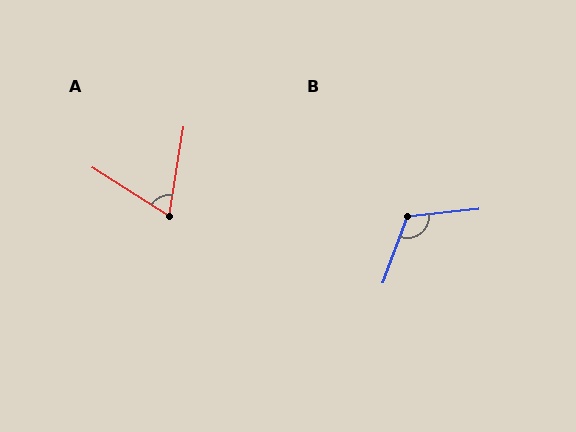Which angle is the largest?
B, at approximately 116 degrees.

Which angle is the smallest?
A, at approximately 66 degrees.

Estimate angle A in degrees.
Approximately 66 degrees.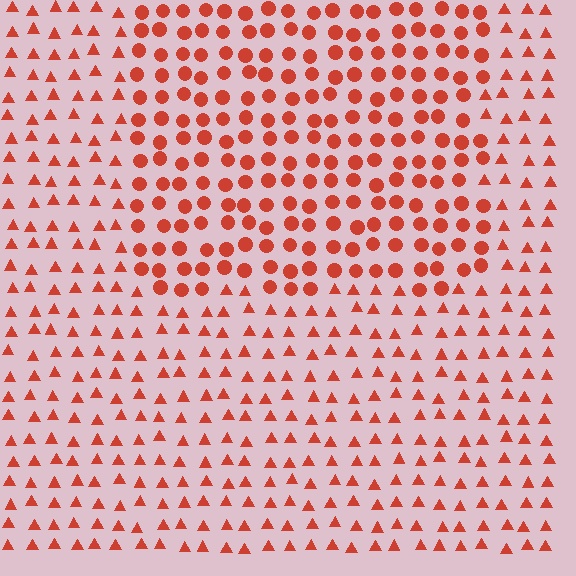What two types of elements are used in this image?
The image uses circles inside the rectangle region and triangles outside it.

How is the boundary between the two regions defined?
The boundary is defined by a change in element shape: circles inside vs. triangles outside. All elements share the same color and spacing.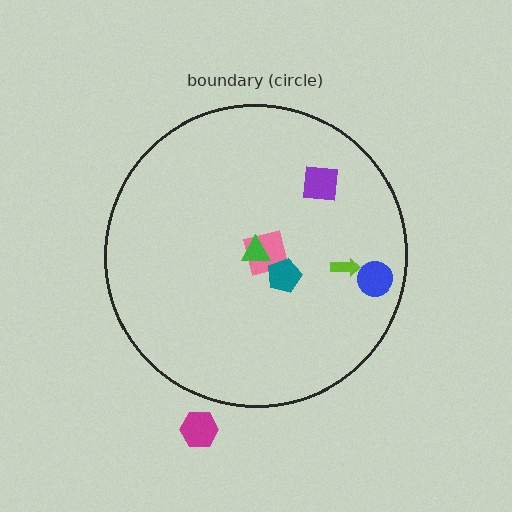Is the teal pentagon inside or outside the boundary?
Inside.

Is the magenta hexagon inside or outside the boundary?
Outside.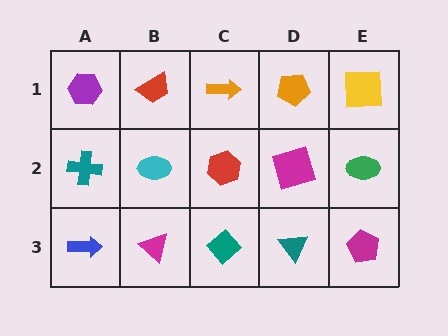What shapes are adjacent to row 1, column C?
A red hexagon (row 2, column C), a red trapezoid (row 1, column B), an orange pentagon (row 1, column D).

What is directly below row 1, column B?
A cyan ellipse.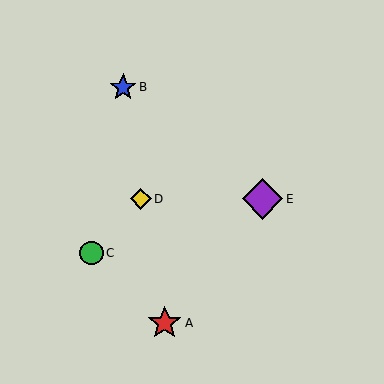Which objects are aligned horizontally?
Objects D, E are aligned horizontally.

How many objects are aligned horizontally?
2 objects (D, E) are aligned horizontally.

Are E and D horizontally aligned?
Yes, both are at y≈199.